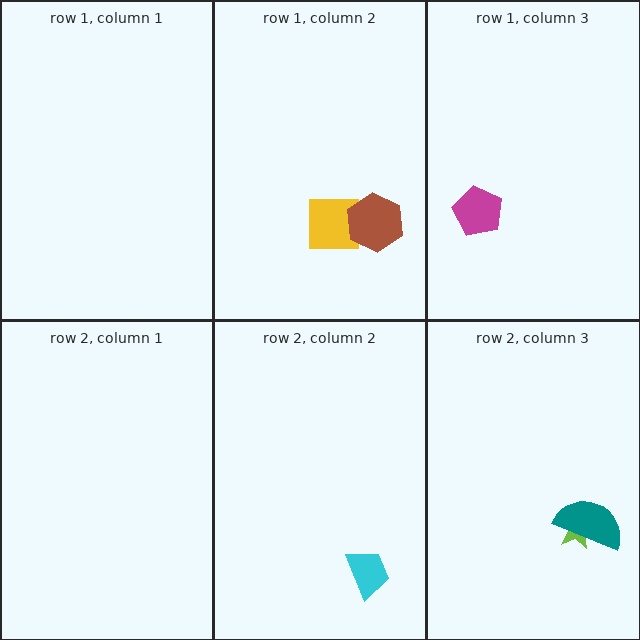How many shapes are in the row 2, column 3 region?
2.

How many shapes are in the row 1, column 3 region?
1.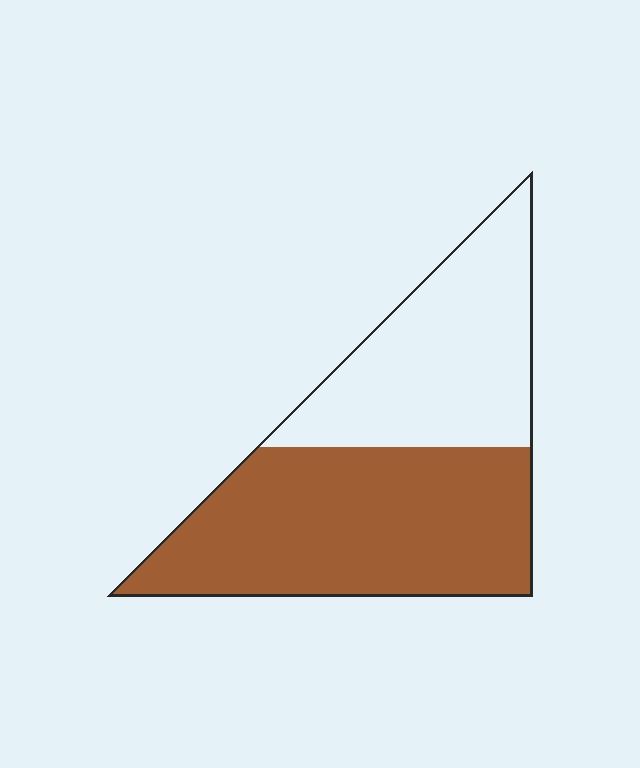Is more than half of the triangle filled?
Yes.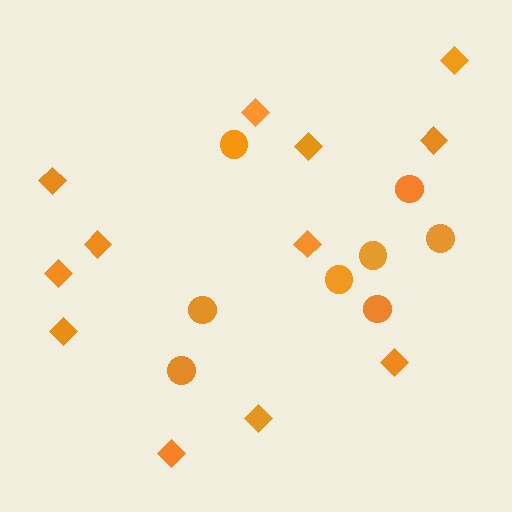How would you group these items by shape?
There are 2 groups: one group of diamonds (12) and one group of circles (8).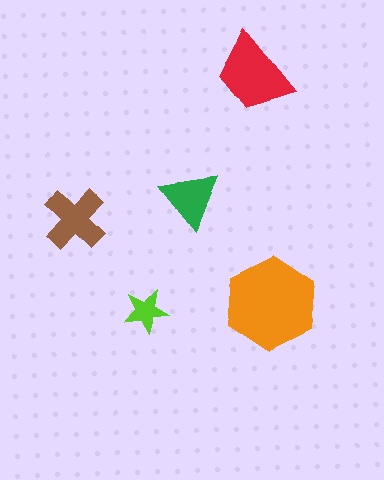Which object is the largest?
The orange hexagon.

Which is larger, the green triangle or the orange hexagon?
The orange hexagon.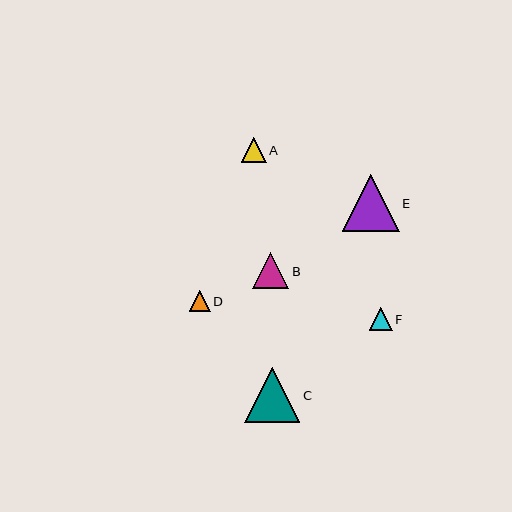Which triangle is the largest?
Triangle E is the largest with a size of approximately 57 pixels.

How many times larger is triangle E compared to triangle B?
Triangle E is approximately 1.6 times the size of triangle B.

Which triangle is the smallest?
Triangle D is the smallest with a size of approximately 21 pixels.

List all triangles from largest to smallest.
From largest to smallest: E, C, B, A, F, D.